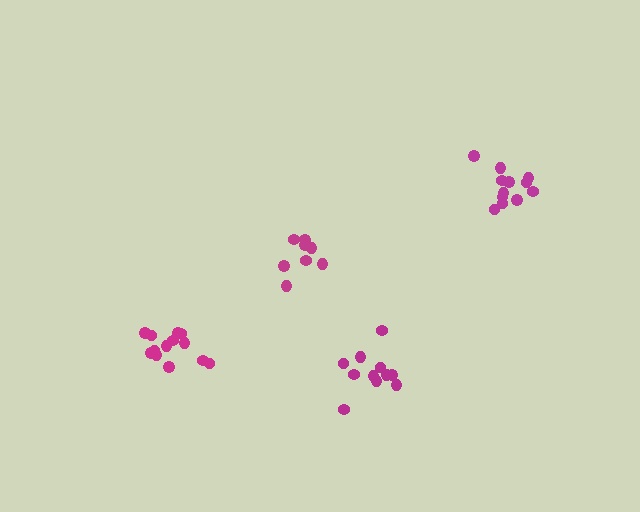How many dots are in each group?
Group 1: 8 dots, Group 2: 12 dots, Group 3: 11 dots, Group 4: 13 dots (44 total).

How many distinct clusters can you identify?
There are 4 distinct clusters.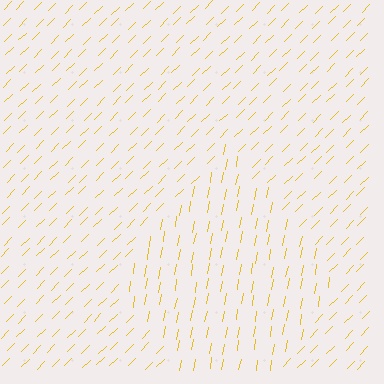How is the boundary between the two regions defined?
The boundary is defined purely by a change in line orientation (approximately 35 degrees difference). All lines are the same color and thickness.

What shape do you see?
I see a diamond.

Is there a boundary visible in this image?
Yes, there is a texture boundary formed by a change in line orientation.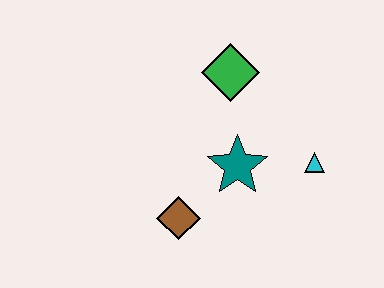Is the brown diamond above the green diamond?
No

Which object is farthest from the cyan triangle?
The brown diamond is farthest from the cyan triangle.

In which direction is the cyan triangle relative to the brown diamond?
The cyan triangle is to the right of the brown diamond.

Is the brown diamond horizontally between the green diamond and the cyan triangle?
No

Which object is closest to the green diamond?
The teal star is closest to the green diamond.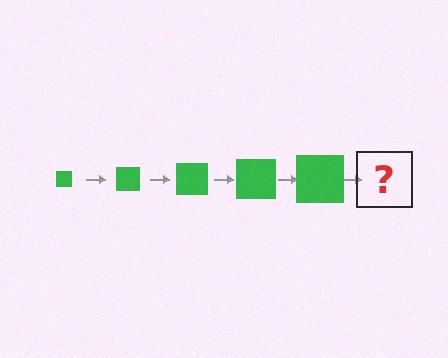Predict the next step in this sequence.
The next step is a green square, larger than the previous one.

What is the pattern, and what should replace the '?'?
The pattern is that the square gets progressively larger each step. The '?' should be a green square, larger than the previous one.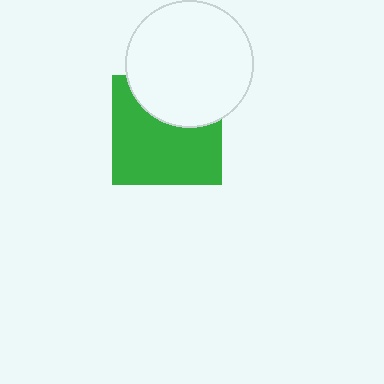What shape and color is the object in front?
The object in front is a white circle.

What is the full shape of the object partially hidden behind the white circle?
The partially hidden object is a green square.